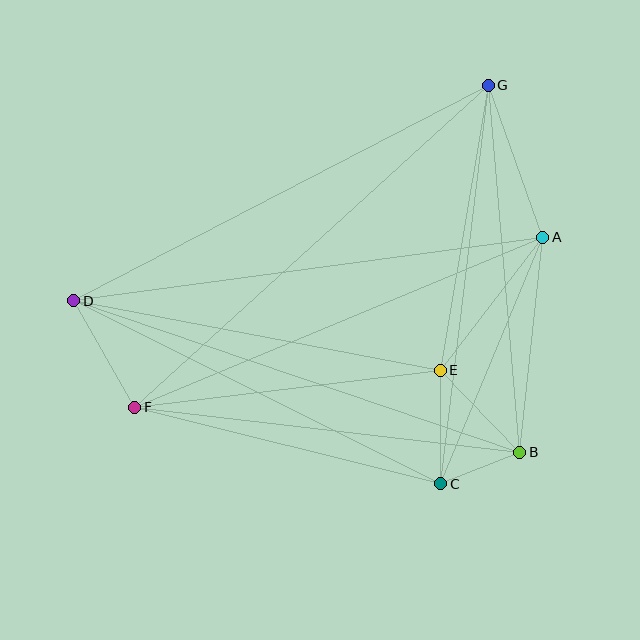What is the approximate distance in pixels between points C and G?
The distance between C and G is approximately 401 pixels.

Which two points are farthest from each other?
Points F and G are farthest from each other.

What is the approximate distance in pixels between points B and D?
The distance between B and D is approximately 471 pixels.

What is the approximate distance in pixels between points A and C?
The distance between A and C is approximately 267 pixels.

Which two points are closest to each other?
Points B and C are closest to each other.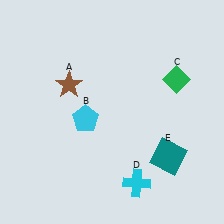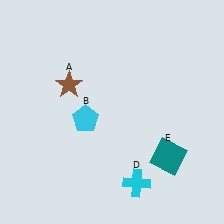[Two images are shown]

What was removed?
The green diamond (C) was removed in Image 2.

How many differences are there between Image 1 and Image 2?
There is 1 difference between the two images.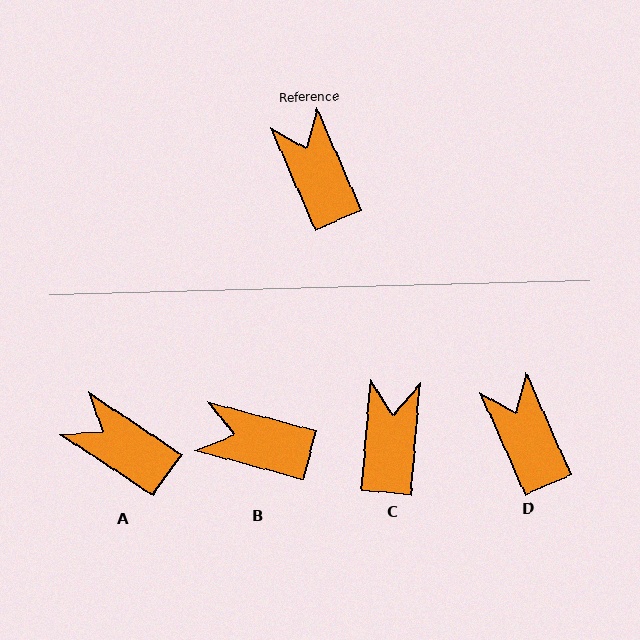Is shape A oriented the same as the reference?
No, it is off by about 33 degrees.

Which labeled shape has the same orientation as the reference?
D.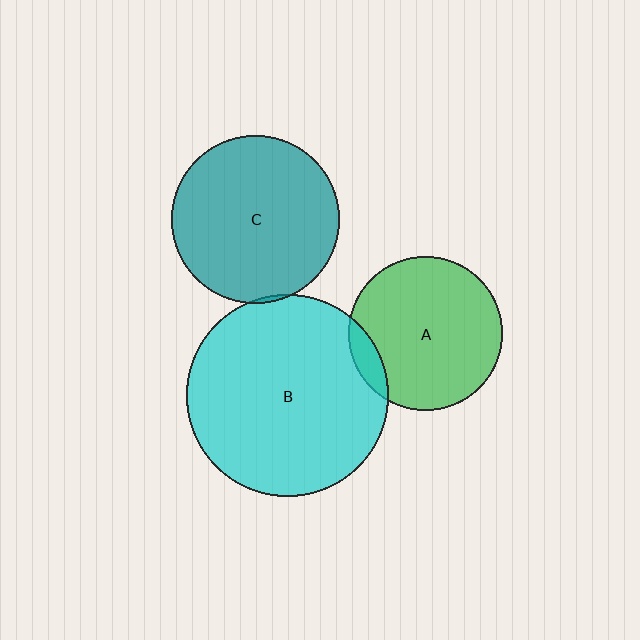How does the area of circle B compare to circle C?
Approximately 1.4 times.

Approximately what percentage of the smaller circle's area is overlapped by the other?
Approximately 10%.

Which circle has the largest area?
Circle B (cyan).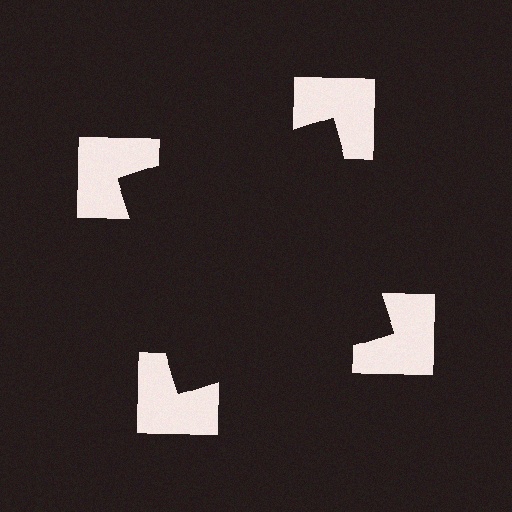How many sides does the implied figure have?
4 sides.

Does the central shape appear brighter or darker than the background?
It typically appears slightly darker than the background, even though no actual brightness change is drawn.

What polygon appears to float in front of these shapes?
An illusory square — its edges are inferred from the aligned wedge cuts in the notched squares, not physically drawn.